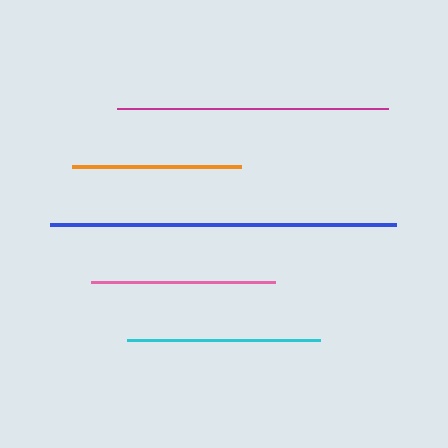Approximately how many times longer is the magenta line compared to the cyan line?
The magenta line is approximately 1.4 times the length of the cyan line.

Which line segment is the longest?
The blue line is the longest at approximately 346 pixels.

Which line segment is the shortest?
The orange line is the shortest at approximately 168 pixels.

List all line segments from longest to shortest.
From longest to shortest: blue, magenta, cyan, pink, orange.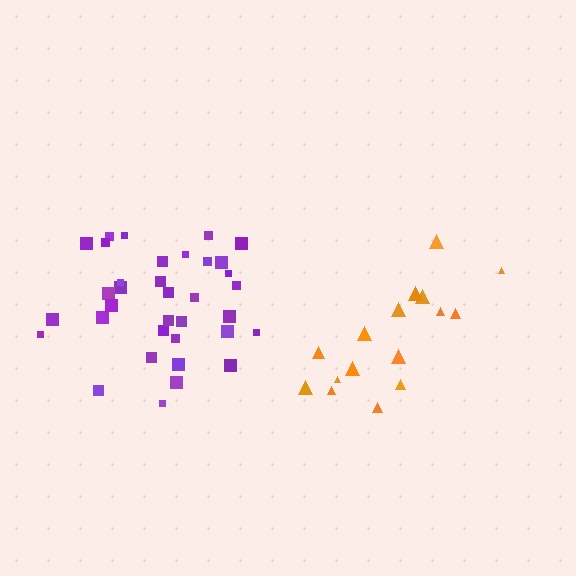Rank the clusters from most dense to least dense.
purple, orange.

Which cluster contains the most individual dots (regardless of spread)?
Purple (35).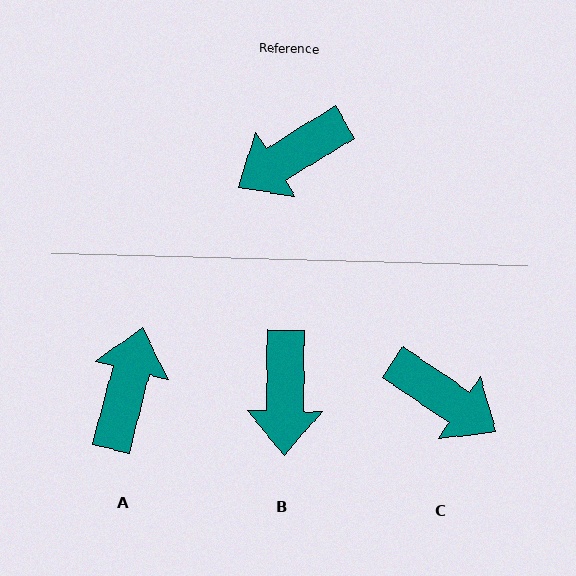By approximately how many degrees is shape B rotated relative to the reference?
Approximately 58 degrees counter-clockwise.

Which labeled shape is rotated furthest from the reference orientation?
A, about 136 degrees away.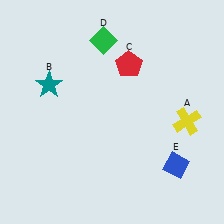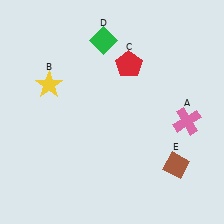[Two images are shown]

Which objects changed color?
A changed from yellow to pink. B changed from teal to yellow. E changed from blue to brown.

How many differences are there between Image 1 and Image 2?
There are 3 differences between the two images.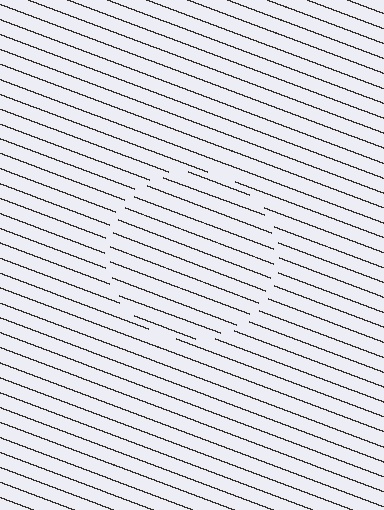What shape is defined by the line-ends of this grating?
An illusory circle. The interior of the shape contains the same grating, shifted by half a period — the contour is defined by the phase discontinuity where line-ends from the inner and outer gratings abut.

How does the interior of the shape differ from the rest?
The interior of the shape contains the same grating, shifted by half a period — the contour is defined by the phase discontinuity where line-ends from the inner and outer gratings abut.